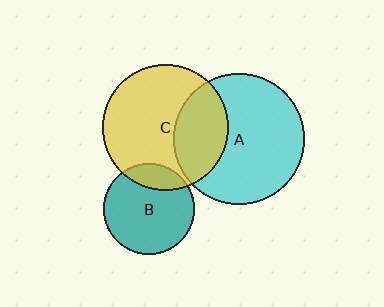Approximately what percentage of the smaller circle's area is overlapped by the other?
Approximately 30%.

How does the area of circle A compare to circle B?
Approximately 2.1 times.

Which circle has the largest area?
Circle A (cyan).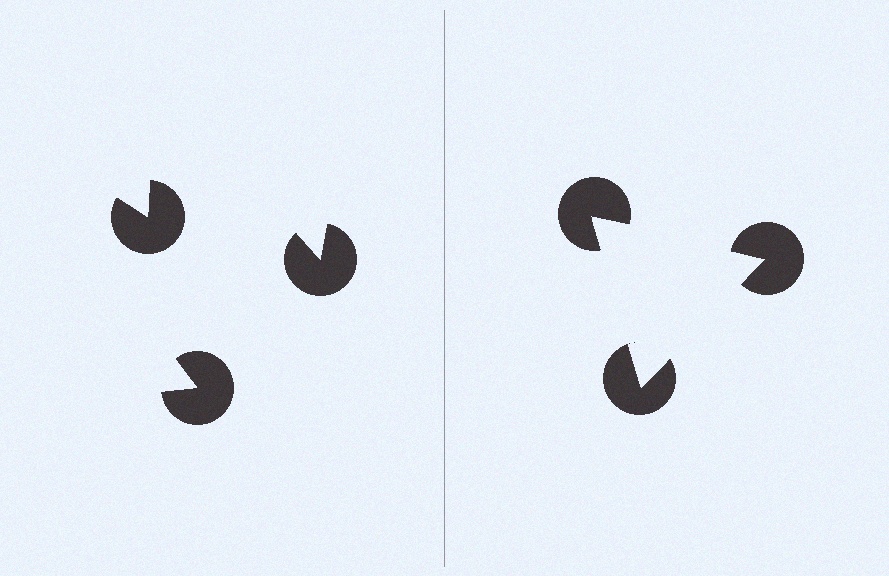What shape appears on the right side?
An illusory triangle.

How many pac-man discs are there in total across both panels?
6 — 3 on each side.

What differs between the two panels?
The pac-man discs are positioned identically on both sides; only the wedge orientations differ. On the right they align to a triangle; on the left they are misaligned.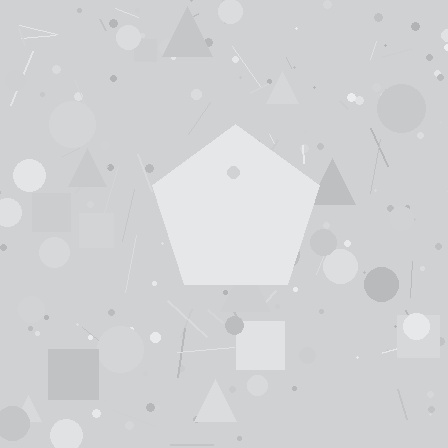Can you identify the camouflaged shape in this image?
The camouflaged shape is a pentagon.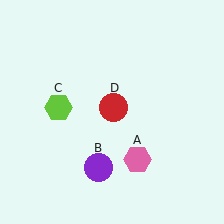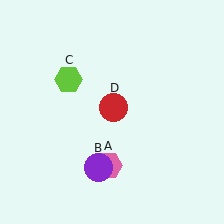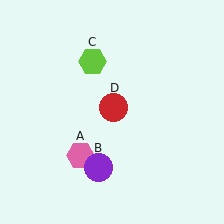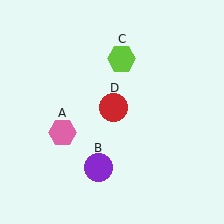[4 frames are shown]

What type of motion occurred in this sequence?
The pink hexagon (object A), lime hexagon (object C) rotated clockwise around the center of the scene.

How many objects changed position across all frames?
2 objects changed position: pink hexagon (object A), lime hexagon (object C).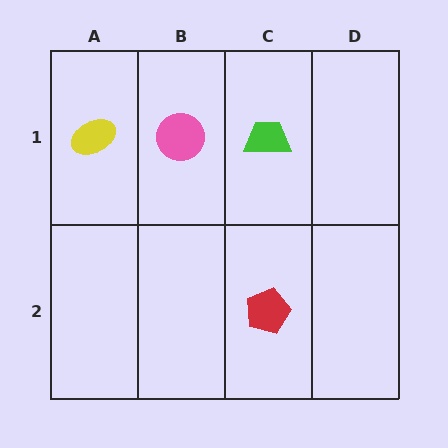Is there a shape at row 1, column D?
No, that cell is empty.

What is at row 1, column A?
A yellow ellipse.